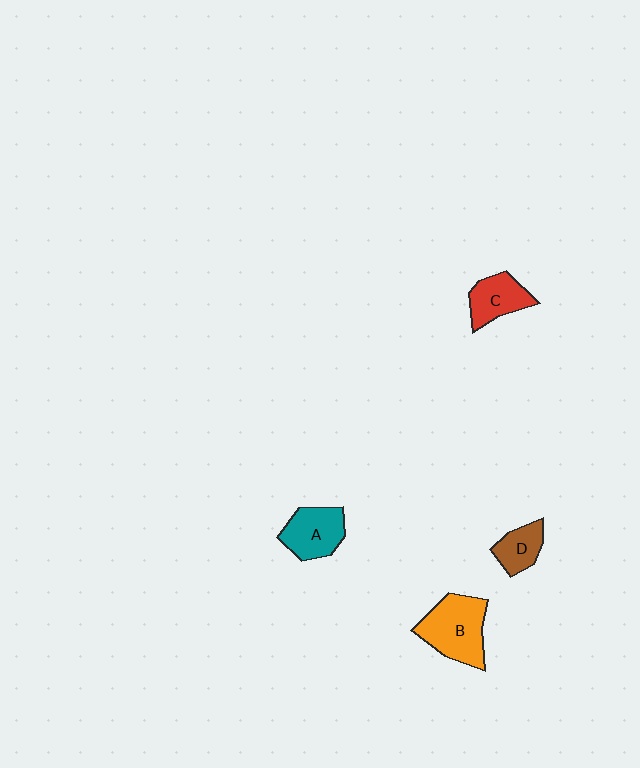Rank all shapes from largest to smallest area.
From largest to smallest: B (orange), A (teal), C (red), D (brown).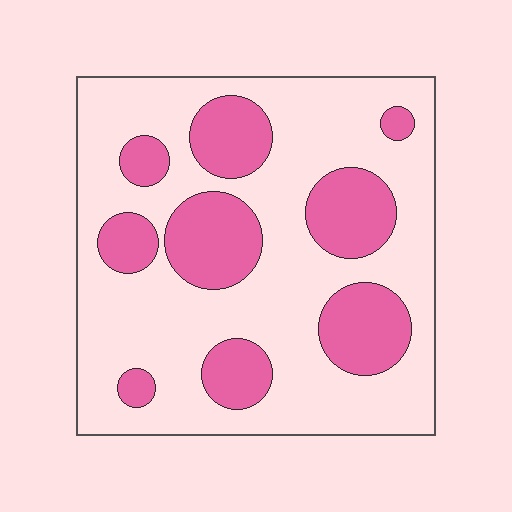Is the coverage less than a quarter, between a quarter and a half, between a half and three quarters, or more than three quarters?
Between a quarter and a half.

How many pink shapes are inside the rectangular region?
9.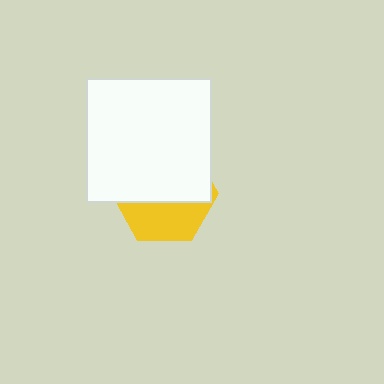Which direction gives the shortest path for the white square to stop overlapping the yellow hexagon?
Moving up gives the shortest separation.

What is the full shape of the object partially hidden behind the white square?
The partially hidden object is a yellow hexagon.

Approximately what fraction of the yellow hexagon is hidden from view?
Roughly 61% of the yellow hexagon is hidden behind the white square.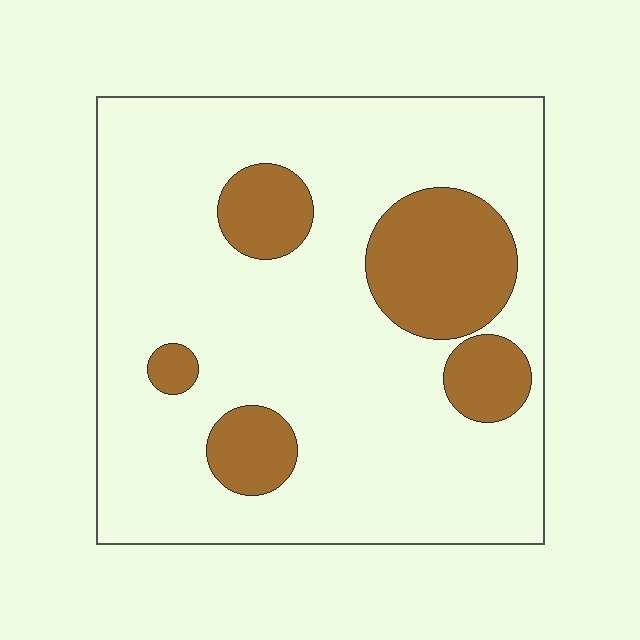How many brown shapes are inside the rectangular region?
5.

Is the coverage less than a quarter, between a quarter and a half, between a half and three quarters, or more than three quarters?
Less than a quarter.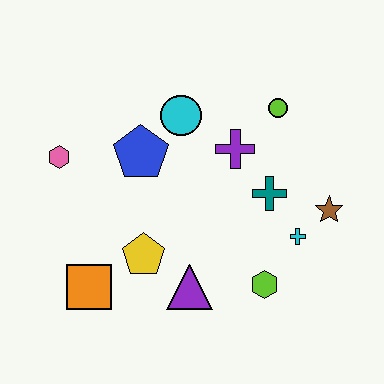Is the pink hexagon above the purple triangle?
Yes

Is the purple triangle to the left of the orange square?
No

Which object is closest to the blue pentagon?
The cyan circle is closest to the blue pentagon.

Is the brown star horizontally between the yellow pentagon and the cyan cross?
No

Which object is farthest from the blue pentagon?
The brown star is farthest from the blue pentagon.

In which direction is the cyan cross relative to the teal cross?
The cyan cross is below the teal cross.